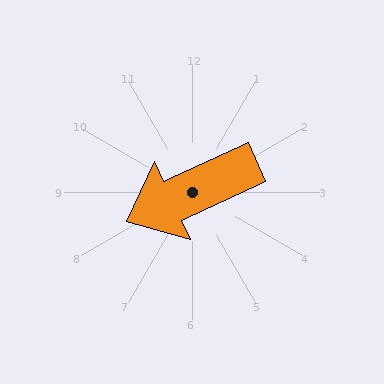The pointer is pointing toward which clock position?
Roughly 8 o'clock.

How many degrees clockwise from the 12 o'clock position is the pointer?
Approximately 245 degrees.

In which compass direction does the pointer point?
Southwest.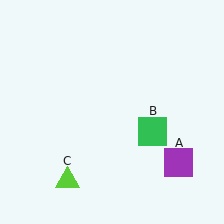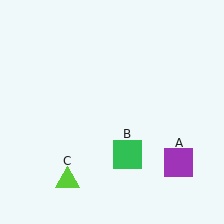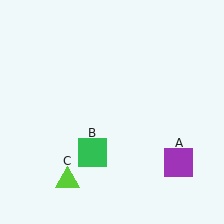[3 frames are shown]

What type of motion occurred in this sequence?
The green square (object B) rotated clockwise around the center of the scene.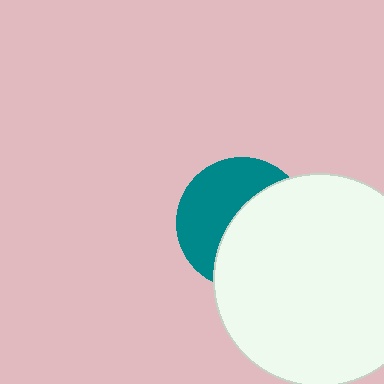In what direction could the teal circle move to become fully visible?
The teal circle could move left. That would shift it out from behind the white circle entirely.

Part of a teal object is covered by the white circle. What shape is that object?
It is a circle.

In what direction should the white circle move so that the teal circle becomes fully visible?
The white circle should move right. That is the shortest direction to clear the overlap and leave the teal circle fully visible.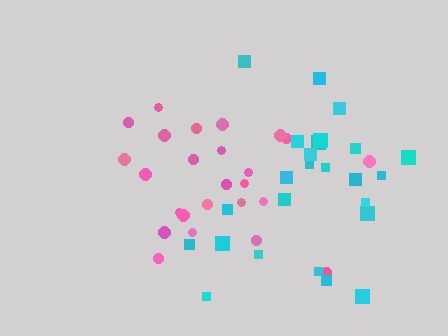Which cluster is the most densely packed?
Pink.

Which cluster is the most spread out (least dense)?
Cyan.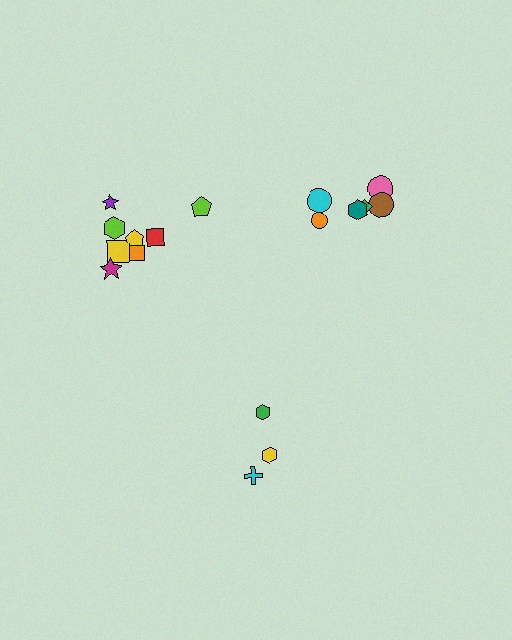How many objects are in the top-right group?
There are 6 objects.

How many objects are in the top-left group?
There are 8 objects.